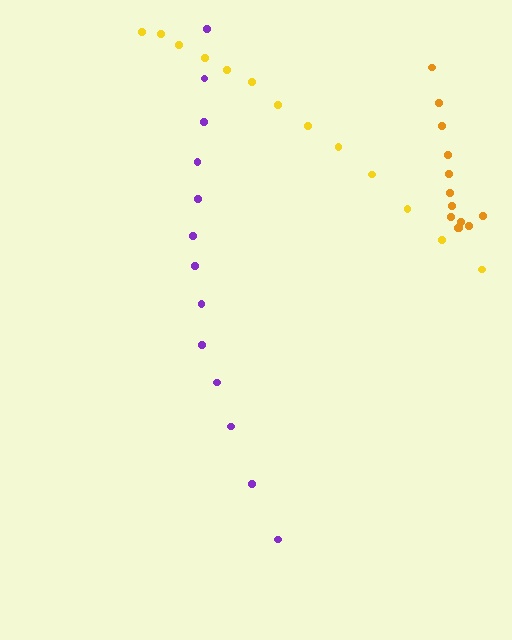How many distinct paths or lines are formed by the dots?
There are 3 distinct paths.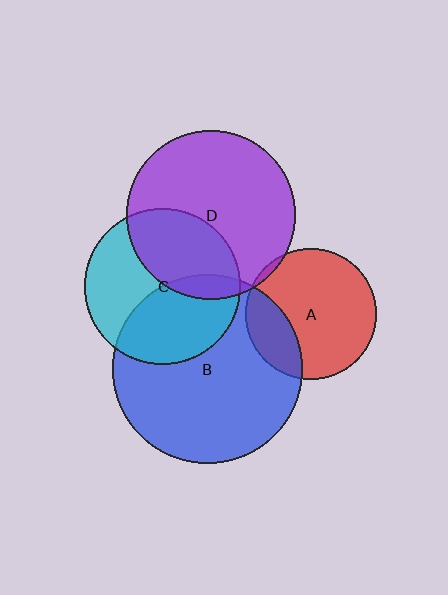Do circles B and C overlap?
Yes.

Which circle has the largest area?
Circle B (blue).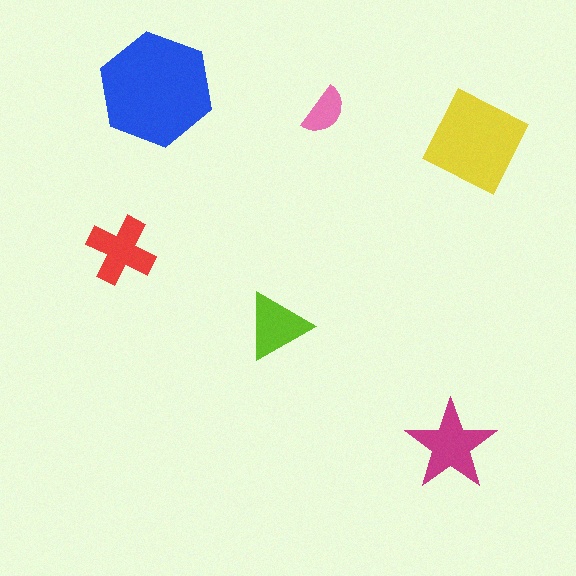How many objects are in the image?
There are 6 objects in the image.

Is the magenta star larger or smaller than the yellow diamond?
Smaller.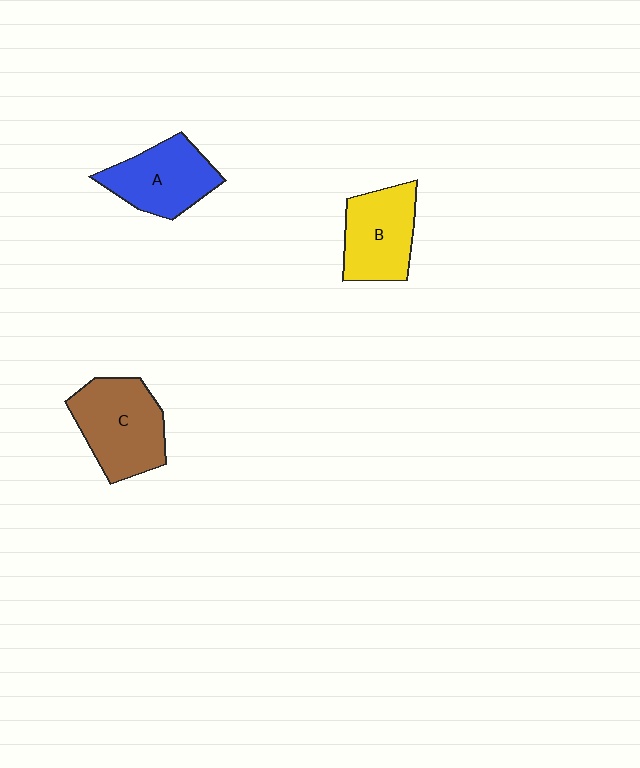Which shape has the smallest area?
Shape B (yellow).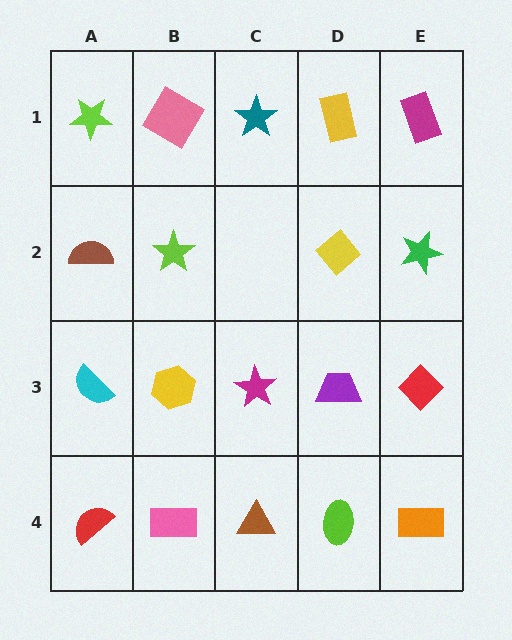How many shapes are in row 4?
5 shapes.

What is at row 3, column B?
A yellow hexagon.